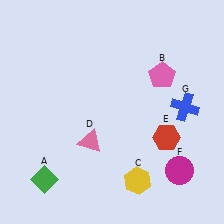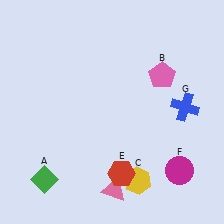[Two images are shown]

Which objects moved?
The objects that moved are: the pink triangle (D), the red hexagon (E).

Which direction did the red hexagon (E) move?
The red hexagon (E) moved left.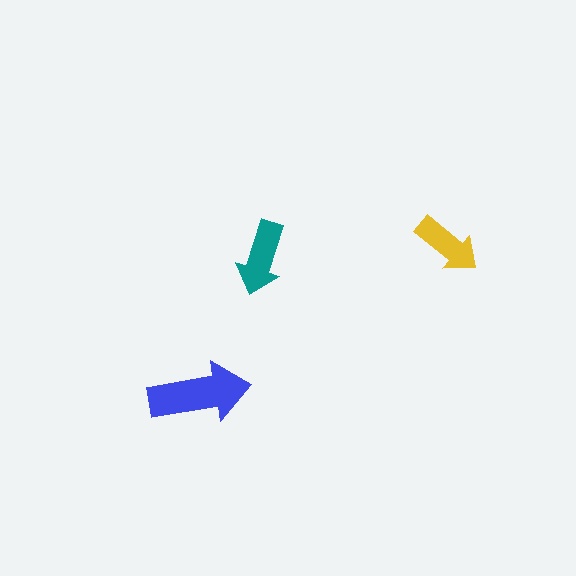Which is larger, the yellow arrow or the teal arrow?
The teal one.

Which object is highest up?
The yellow arrow is topmost.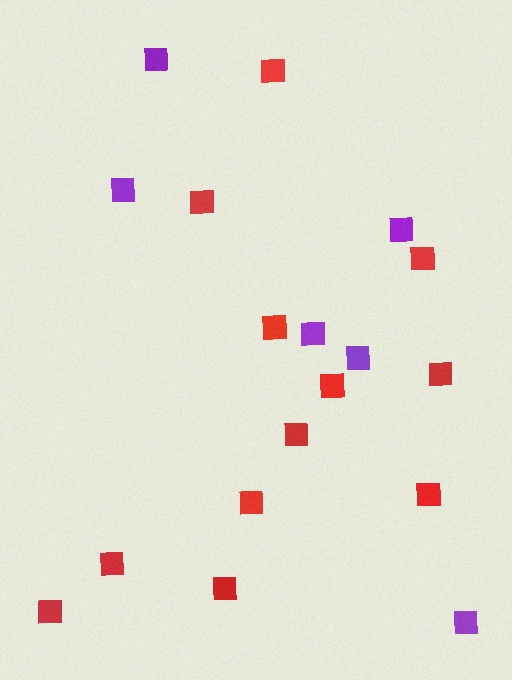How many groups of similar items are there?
There are 2 groups: one group of red squares (12) and one group of purple squares (6).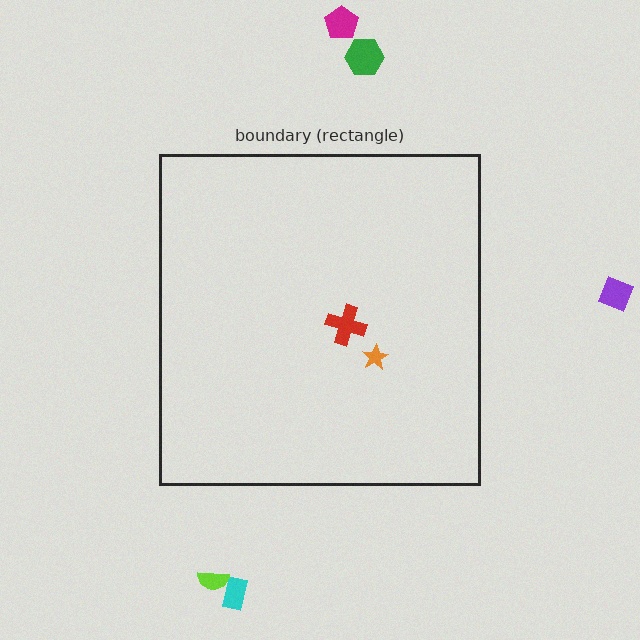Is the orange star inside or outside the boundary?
Inside.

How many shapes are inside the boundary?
2 inside, 5 outside.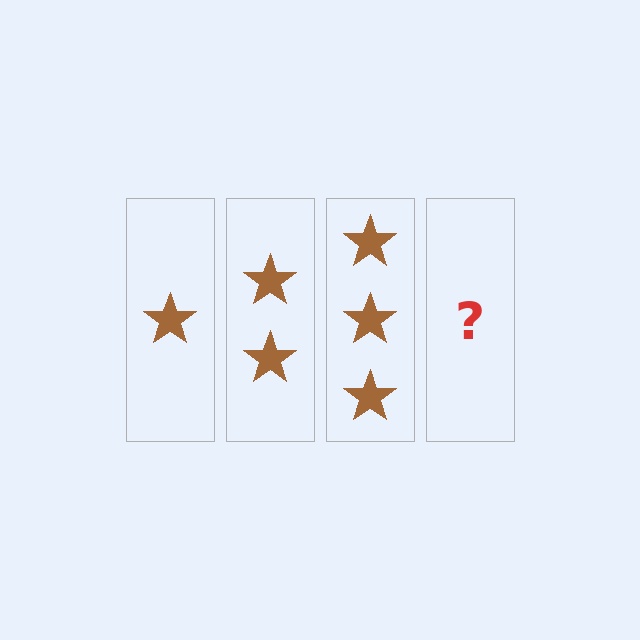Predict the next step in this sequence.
The next step is 4 stars.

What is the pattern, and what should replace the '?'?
The pattern is that each step adds one more star. The '?' should be 4 stars.